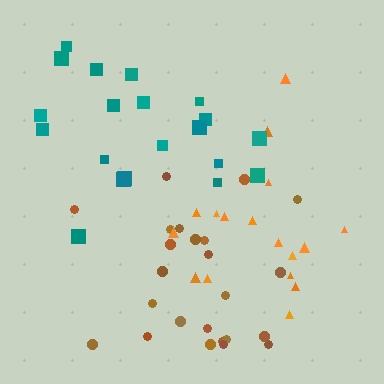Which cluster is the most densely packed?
Brown.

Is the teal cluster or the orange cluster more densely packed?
Teal.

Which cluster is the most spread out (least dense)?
Orange.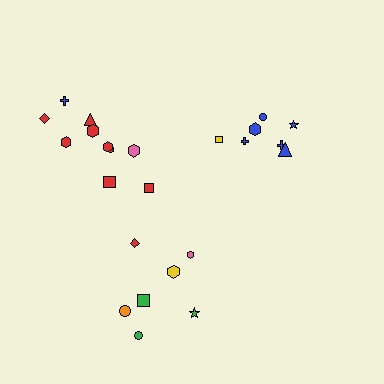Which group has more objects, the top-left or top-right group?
The top-left group.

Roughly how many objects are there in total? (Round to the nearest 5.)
Roughly 25 objects in total.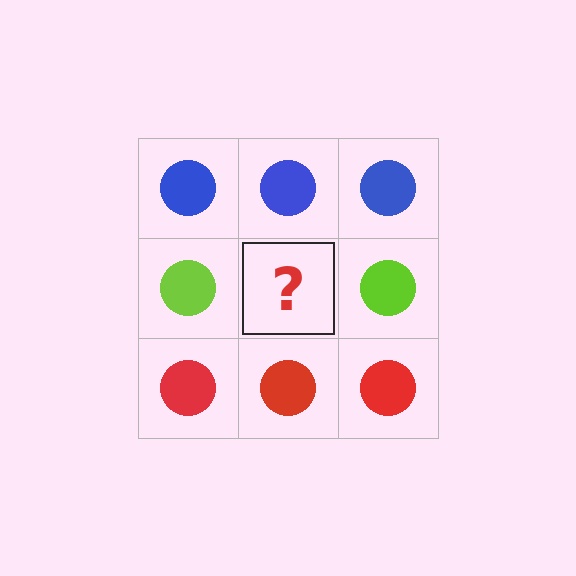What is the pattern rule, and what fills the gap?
The rule is that each row has a consistent color. The gap should be filled with a lime circle.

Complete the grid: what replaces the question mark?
The question mark should be replaced with a lime circle.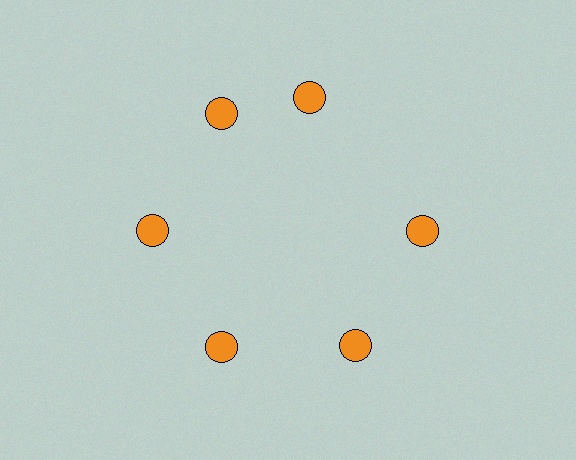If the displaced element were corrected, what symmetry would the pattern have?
It would have 6-fold rotational symmetry — the pattern would map onto itself every 60 degrees.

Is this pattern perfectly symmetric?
No. The 6 orange circles are arranged in a ring, but one element near the 1 o'clock position is rotated out of alignment along the ring, breaking the 6-fold rotational symmetry.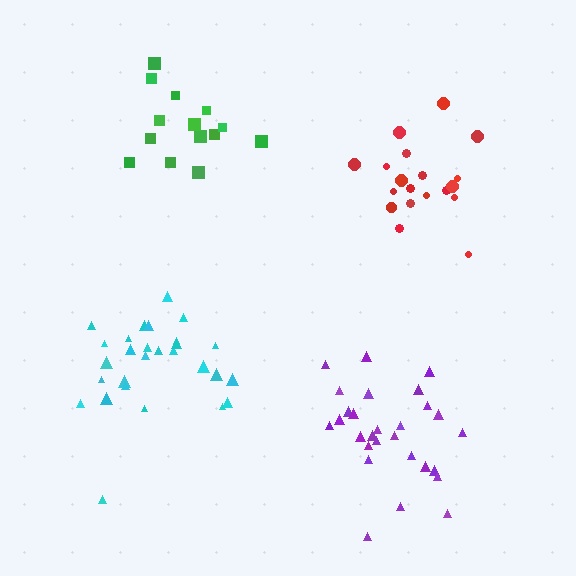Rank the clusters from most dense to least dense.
purple, cyan, green, red.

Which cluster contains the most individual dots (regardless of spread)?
Cyan (28).